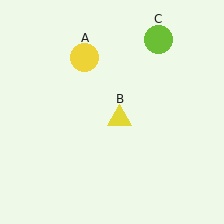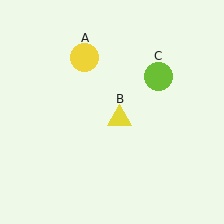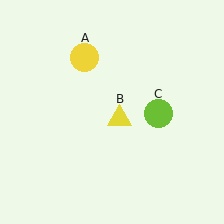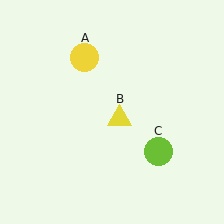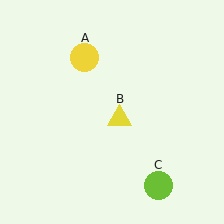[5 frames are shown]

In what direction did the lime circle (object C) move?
The lime circle (object C) moved down.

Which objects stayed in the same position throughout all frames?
Yellow circle (object A) and yellow triangle (object B) remained stationary.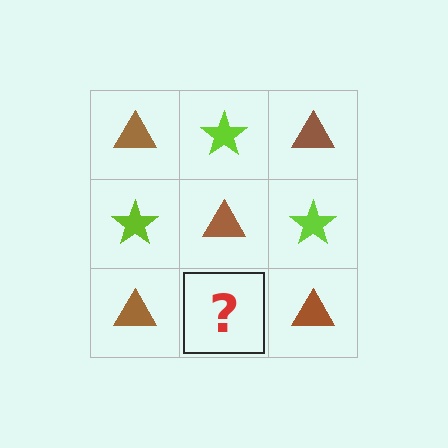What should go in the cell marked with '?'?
The missing cell should contain a lime star.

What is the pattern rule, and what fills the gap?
The rule is that it alternates brown triangle and lime star in a checkerboard pattern. The gap should be filled with a lime star.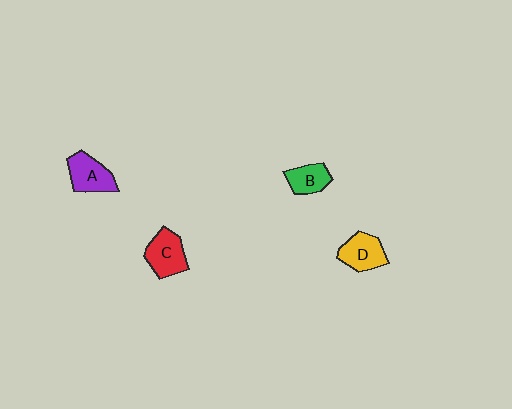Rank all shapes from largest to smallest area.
From largest to smallest: C (red), A (purple), D (yellow), B (green).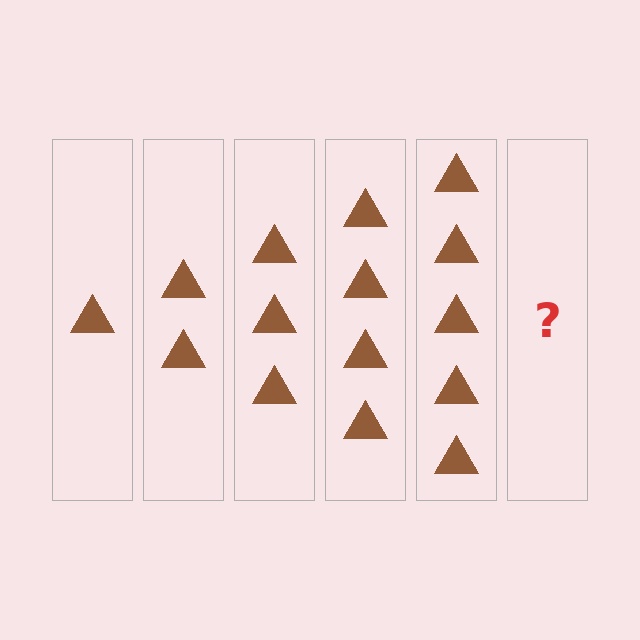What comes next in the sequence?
The next element should be 6 triangles.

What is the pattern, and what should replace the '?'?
The pattern is that each step adds one more triangle. The '?' should be 6 triangles.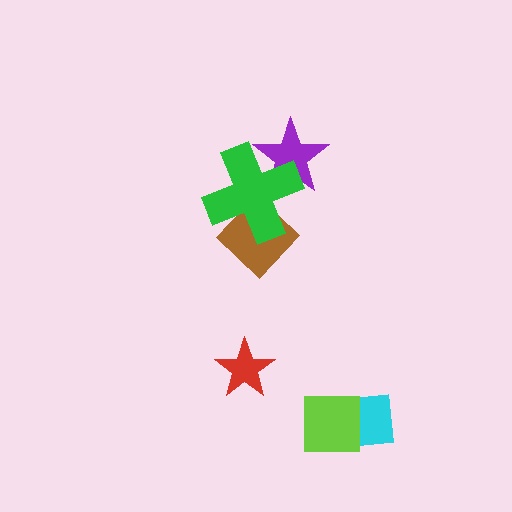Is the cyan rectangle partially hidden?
Yes, it is partially covered by another shape.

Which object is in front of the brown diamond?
The green cross is in front of the brown diamond.